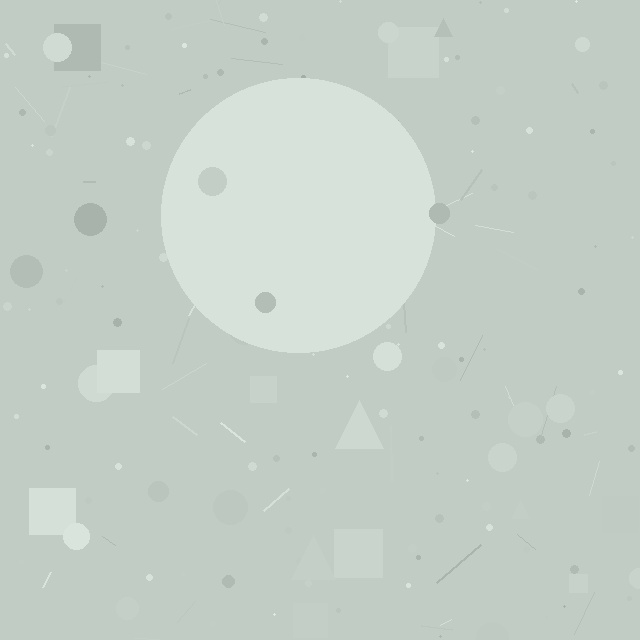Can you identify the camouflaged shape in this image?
The camouflaged shape is a circle.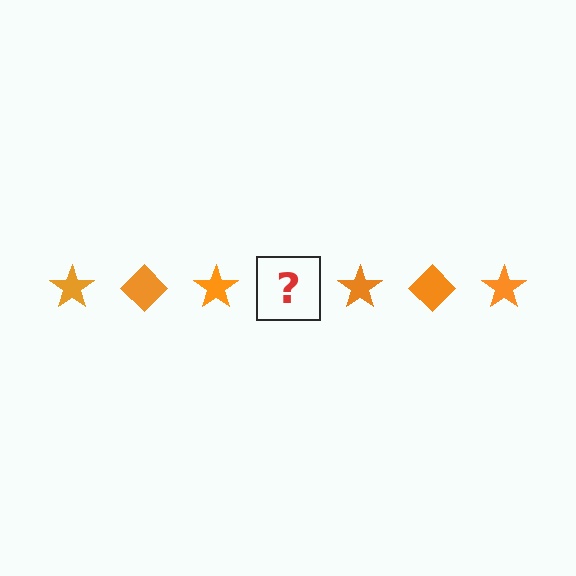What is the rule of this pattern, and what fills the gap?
The rule is that the pattern cycles through star, diamond shapes in orange. The gap should be filled with an orange diamond.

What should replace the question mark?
The question mark should be replaced with an orange diamond.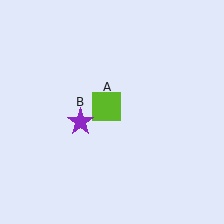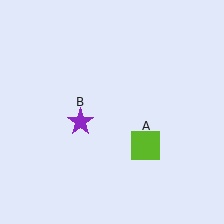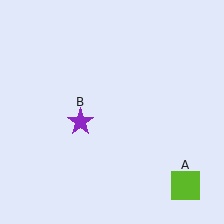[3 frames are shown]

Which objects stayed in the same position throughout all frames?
Purple star (object B) remained stationary.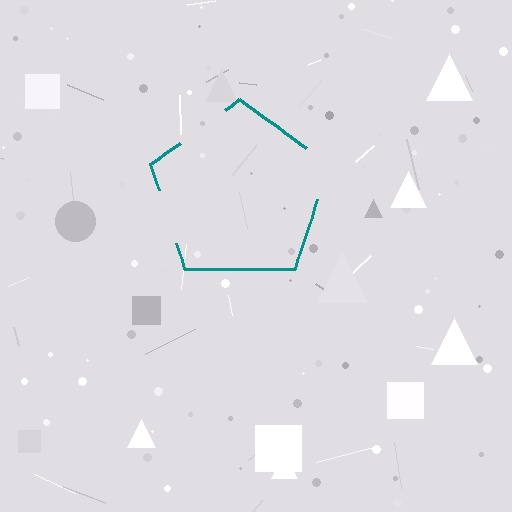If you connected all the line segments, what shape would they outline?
They would outline a pentagon.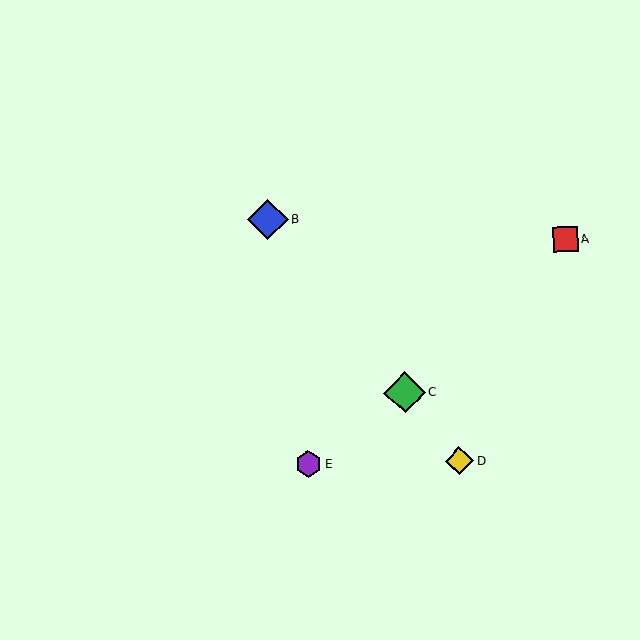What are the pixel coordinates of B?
Object B is at (268, 220).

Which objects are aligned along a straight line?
Objects B, C, D are aligned along a straight line.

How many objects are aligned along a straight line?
3 objects (B, C, D) are aligned along a straight line.